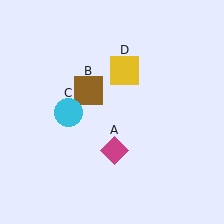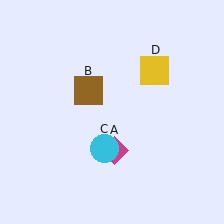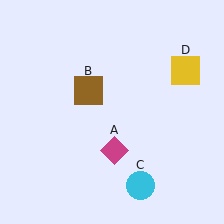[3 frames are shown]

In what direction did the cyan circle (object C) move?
The cyan circle (object C) moved down and to the right.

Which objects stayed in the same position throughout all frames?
Magenta diamond (object A) and brown square (object B) remained stationary.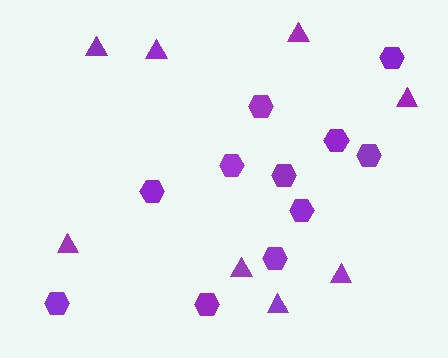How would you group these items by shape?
There are 2 groups: one group of hexagons (11) and one group of triangles (8).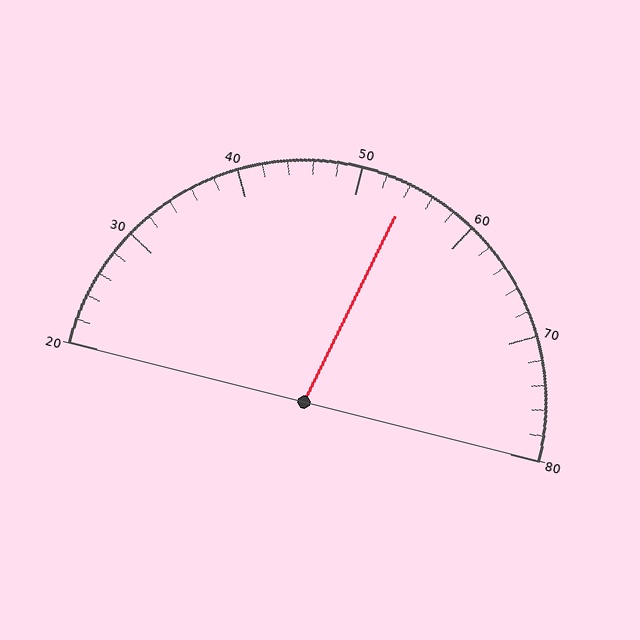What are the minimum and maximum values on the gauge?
The gauge ranges from 20 to 80.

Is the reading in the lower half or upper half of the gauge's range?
The reading is in the upper half of the range (20 to 80).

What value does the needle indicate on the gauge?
The needle indicates approximately 54.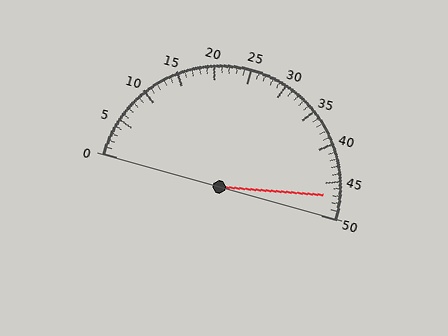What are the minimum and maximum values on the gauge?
The gauge ranges from 0 to 50.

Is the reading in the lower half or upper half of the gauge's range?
The reading is in the upper half of the range (0 to 50).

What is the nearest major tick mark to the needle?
The nearest major tick mark is 45.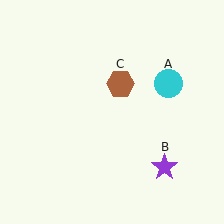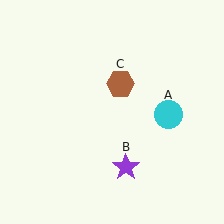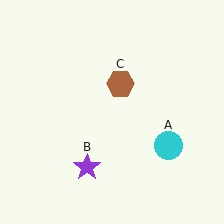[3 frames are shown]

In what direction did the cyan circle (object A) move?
The cyan circle (object A) moved down.